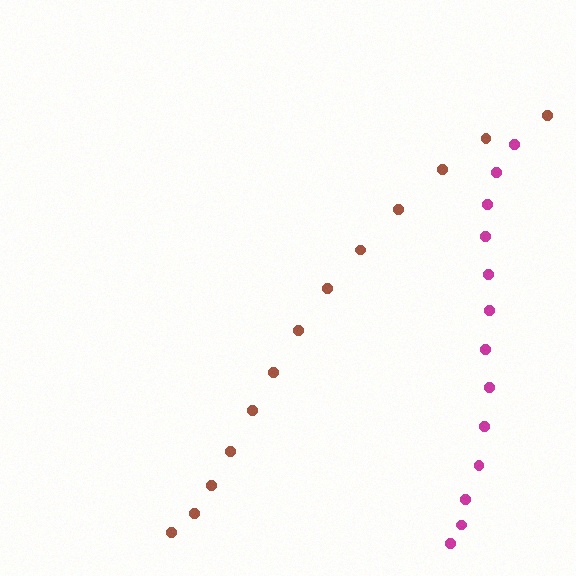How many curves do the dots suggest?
There are 2 distinct paths.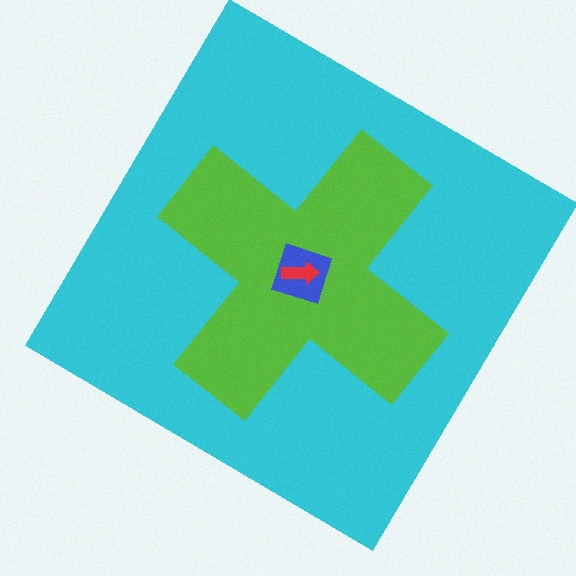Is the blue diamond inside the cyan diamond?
Yes.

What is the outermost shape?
The cyan diamond.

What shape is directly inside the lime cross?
The blue diamond.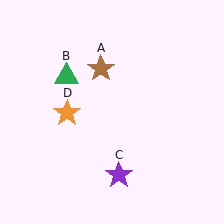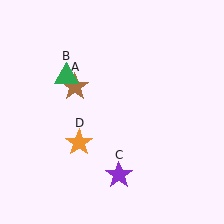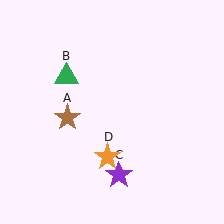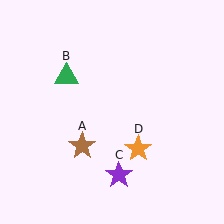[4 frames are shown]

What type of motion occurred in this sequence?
The brown star (object A), orange star (object D) rotated counterclockwise around the center of the scene.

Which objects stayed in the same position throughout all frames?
Green triangle (object B) and purple star (object C) remained stationary.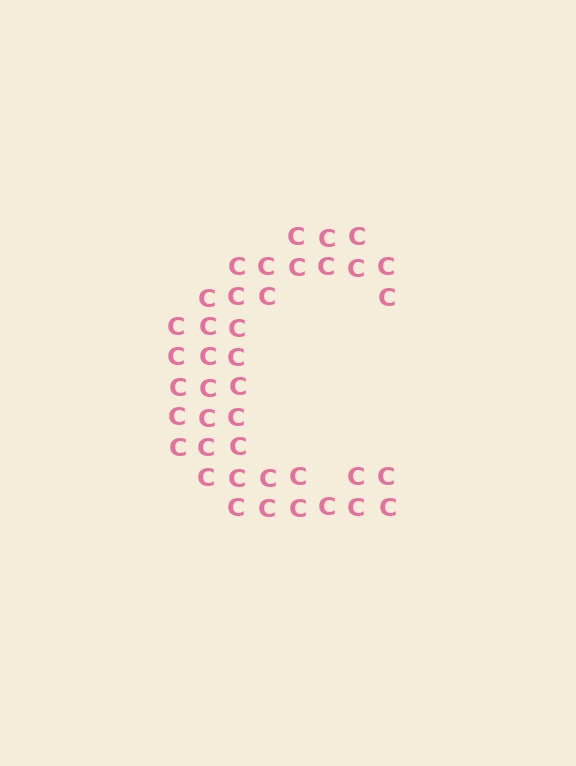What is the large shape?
The large shape is the letter C.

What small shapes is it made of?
It is made of small letter C's.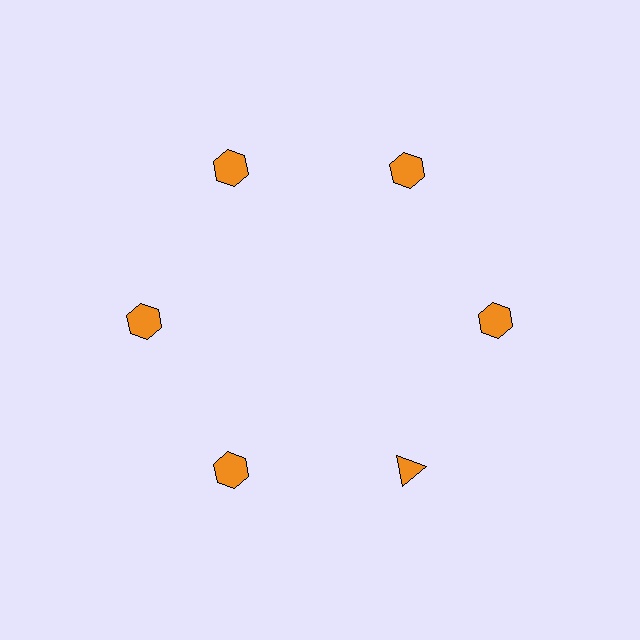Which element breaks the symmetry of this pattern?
The orange triangle at roughly the 5 o'clock position breaks the symmetry. All other shapes are orange hexagons.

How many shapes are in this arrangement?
There are 6 shapes arranged in a ring pattern.